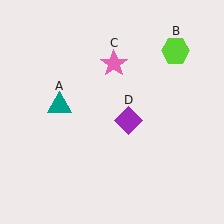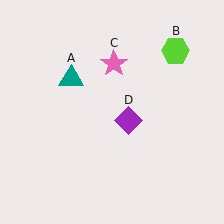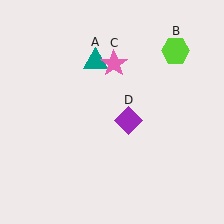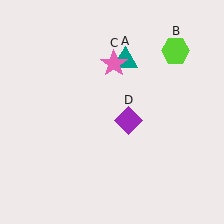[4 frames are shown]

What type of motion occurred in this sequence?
The teal triangle (object A) rotated clockwise around the center of the scene.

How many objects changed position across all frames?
1 object changed position: teal triangle (object A).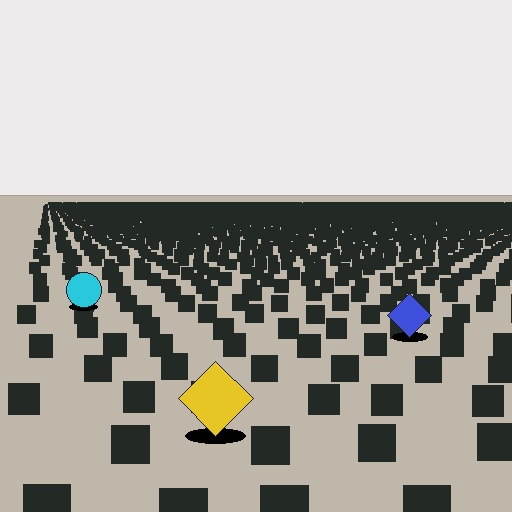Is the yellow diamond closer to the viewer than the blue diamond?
Yes. The yellow diamond is closer — you can tell from the texture gradient: the ground texture is coarser near it.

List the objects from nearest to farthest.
From nearest to farthest: the yellow diamond, the blue diamond, the cyan circle.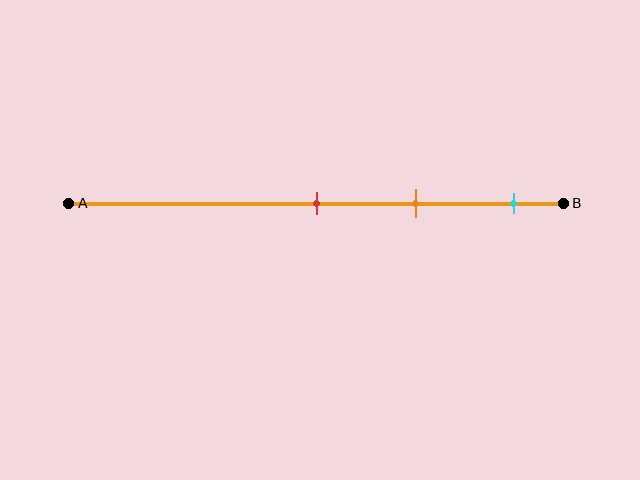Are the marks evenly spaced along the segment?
Yes, the marks are approximately evenly spaced.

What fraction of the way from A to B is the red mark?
The red mark is approximately 50% (0.5) of the way from A to B.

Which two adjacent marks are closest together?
The red and orange marks are the closest adjacent pair.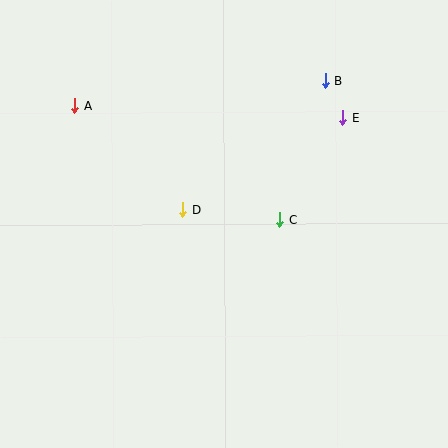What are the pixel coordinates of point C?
Point C is at (280, 220).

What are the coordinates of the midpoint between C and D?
The midpoint between C and D is at (231, 215).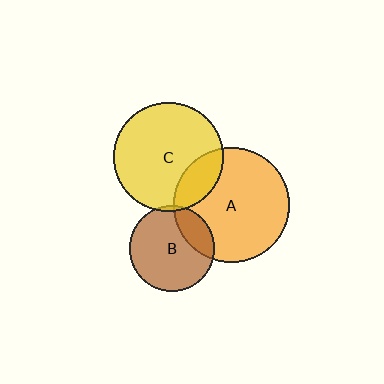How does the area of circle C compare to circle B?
Approximately 1.6 times.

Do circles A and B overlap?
Yes.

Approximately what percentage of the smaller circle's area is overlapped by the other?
Approximately 20%.